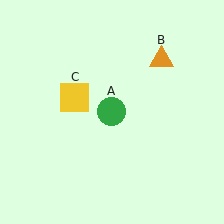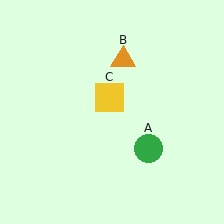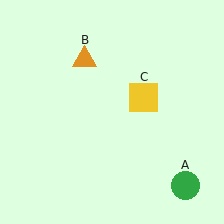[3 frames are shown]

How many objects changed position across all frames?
3 objects changed position: green circle (object A), orange triangle (object B), yellow square (object C).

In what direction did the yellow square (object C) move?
The yellow square (object C) moved right.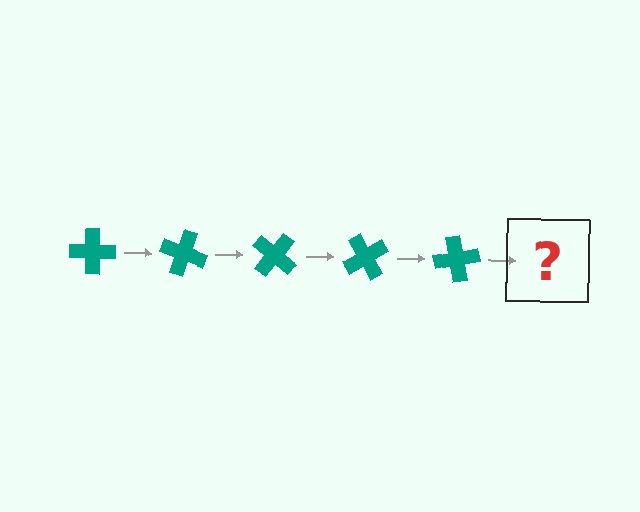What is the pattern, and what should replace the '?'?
The pattern is that the cross rotates 20 degrees each step. The '?' should be a teal cross rotated 100 degrees.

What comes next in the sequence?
The next element should be a teal cross rotated 100 degrees.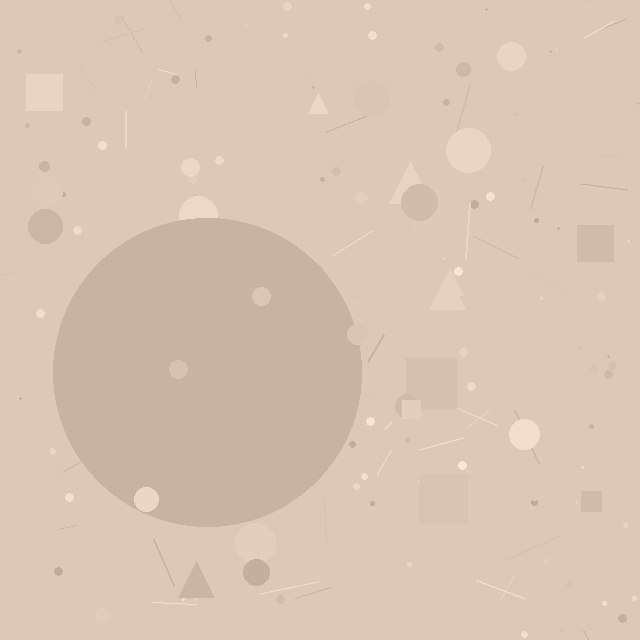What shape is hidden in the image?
A circle is hidden in the image.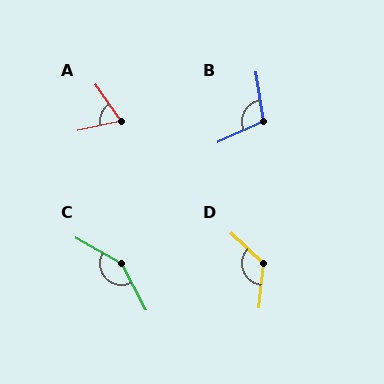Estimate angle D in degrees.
Approximately 127 degrees.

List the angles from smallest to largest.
A (68°), B (105°), D (127°), C (147°).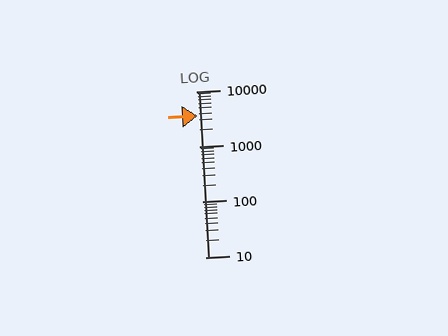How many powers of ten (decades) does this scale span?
The scale spans 3 decades, from 10 to 10000.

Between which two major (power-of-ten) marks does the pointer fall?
The pointer is between 1000 and 10000.